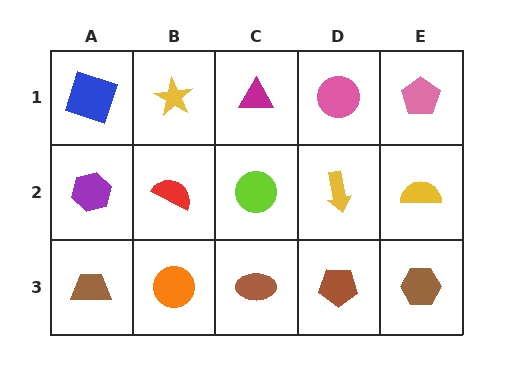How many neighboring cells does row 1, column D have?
3.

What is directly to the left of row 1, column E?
A pink circle.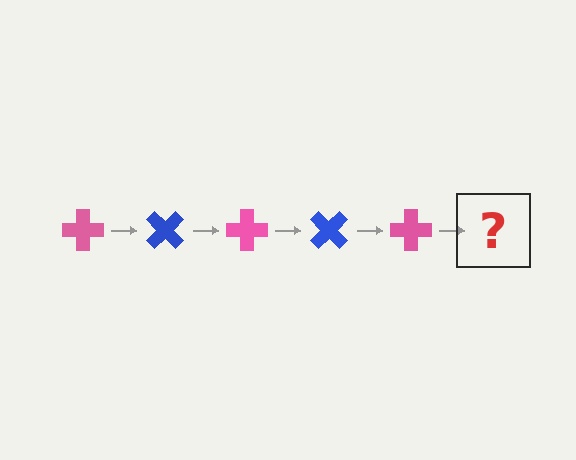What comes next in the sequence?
The next element should be a blue cross, rotated 225 degrees from the start.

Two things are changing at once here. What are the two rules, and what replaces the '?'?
The two rules are that it rotates 45 degrees each step and the color cycles through pink and blue. The '?' should be a blue cross, rotated 225 degrees from the start.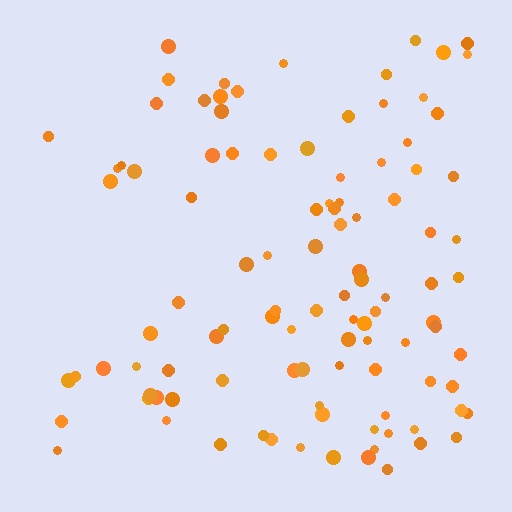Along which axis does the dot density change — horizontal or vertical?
Horizontal.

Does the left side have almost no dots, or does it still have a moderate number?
Still a moderate number, just noticeably fewer than the right.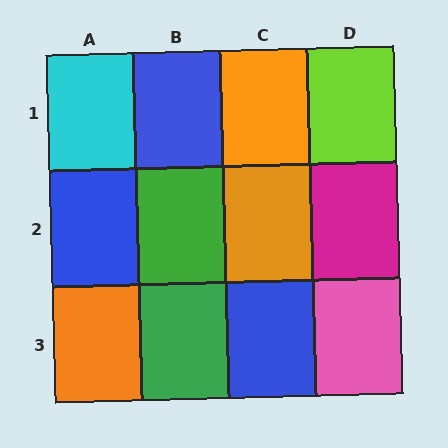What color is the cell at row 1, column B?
Blue.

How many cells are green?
2 cells are green.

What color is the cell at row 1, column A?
Cyan.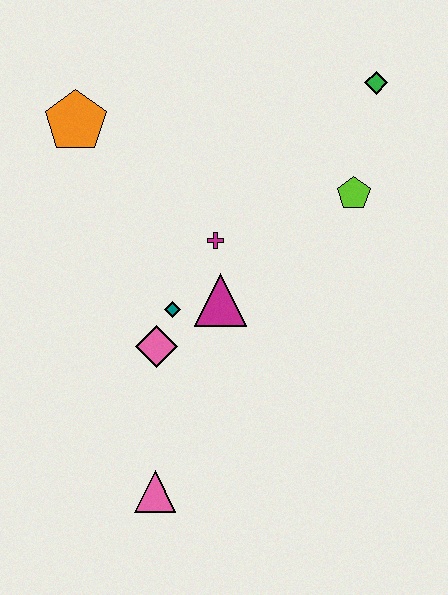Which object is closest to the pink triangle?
The pink diamond is closest to the pink triangle.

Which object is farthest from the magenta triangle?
The green diamond is farthest from the magenta triangle.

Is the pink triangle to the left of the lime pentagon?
Yes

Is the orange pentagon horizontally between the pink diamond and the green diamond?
No